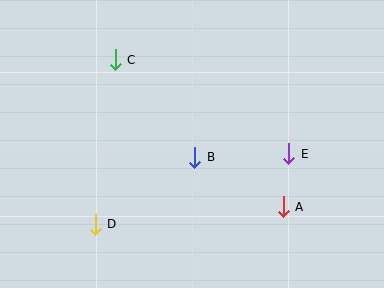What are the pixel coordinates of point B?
Point B is at (195, 157).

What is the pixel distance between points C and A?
The distance between C and A is 223 pixels.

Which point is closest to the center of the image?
Point B at (195, 157) is closest to the center.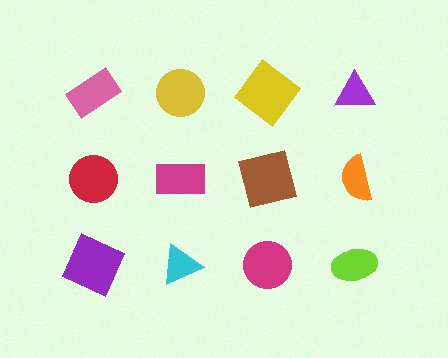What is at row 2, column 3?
A brown square.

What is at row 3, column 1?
A purple square.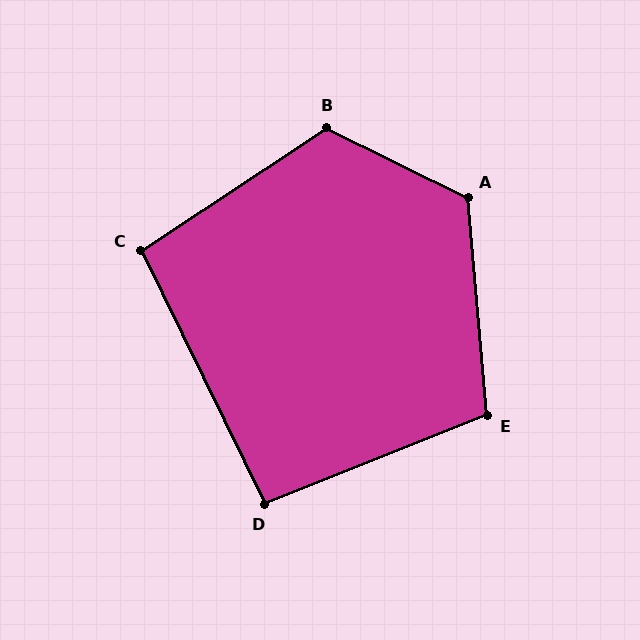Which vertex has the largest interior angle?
A, at approximately 121 degrees.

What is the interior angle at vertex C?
Approximately 98 degrees (obtuse).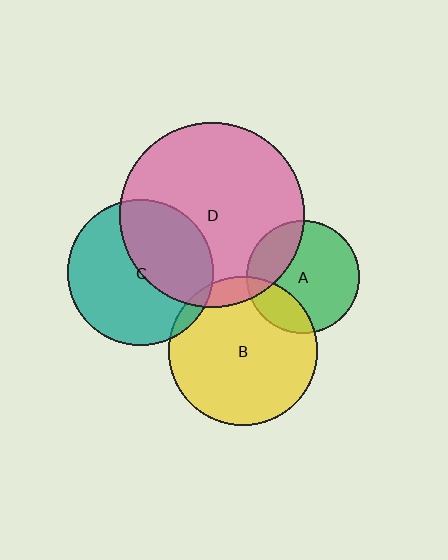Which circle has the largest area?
Circle D (pink).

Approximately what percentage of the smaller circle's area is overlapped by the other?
Approximately 25%.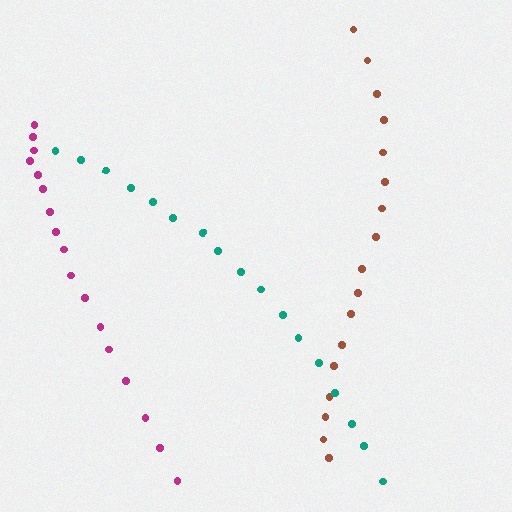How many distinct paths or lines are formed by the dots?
There are 3 distinct paths.